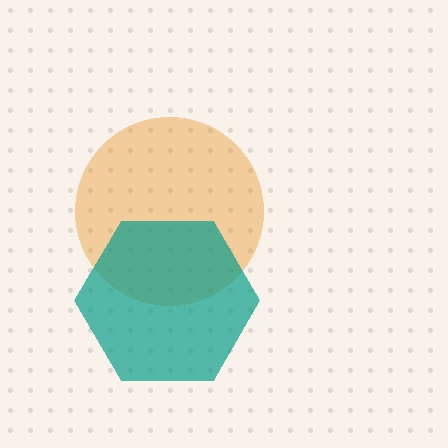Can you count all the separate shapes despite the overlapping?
Yes, there are 2 separate shapes.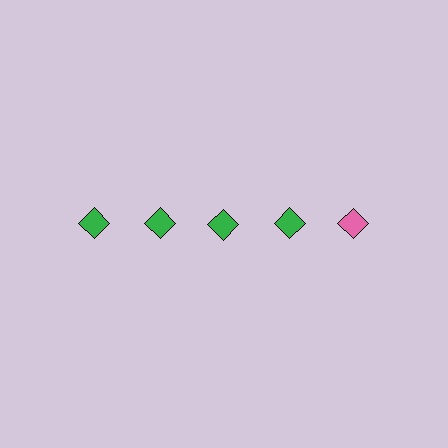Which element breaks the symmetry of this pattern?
The pink diamond in the top row, rightmost column breaks the symmetry. All other shapes are green diamonds.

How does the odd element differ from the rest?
It has a different color: pink instead of green.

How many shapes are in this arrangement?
There are 5 shapes arranged in a grid pattern.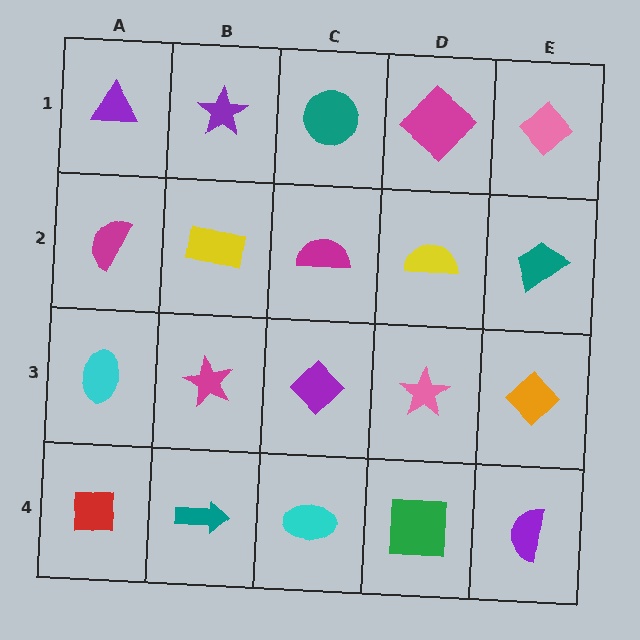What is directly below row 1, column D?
A yellow semicircle.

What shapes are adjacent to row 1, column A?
A magenta semicircle (row 2, column A), a purple star (row 1, column B).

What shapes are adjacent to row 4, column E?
An orange diamond (row 3, column E), a green square (row 4, column D).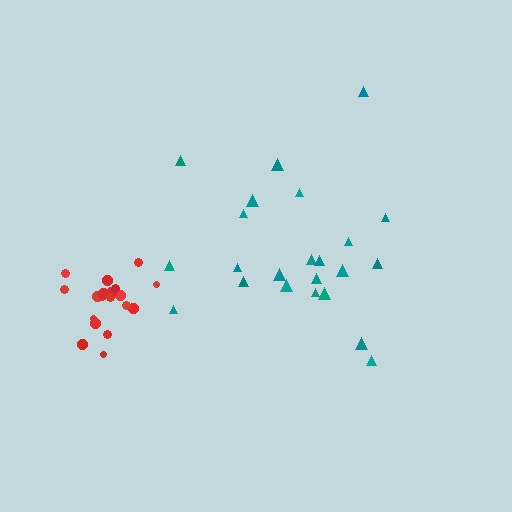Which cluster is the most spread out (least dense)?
Teal.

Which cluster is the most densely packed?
Red.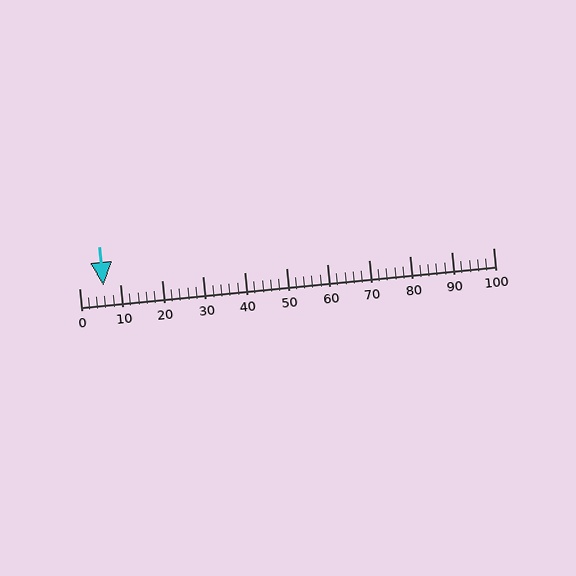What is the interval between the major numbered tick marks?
The major tick marks are spaced 10 units apart.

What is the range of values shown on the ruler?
The ruler shows values from 0 to 100.